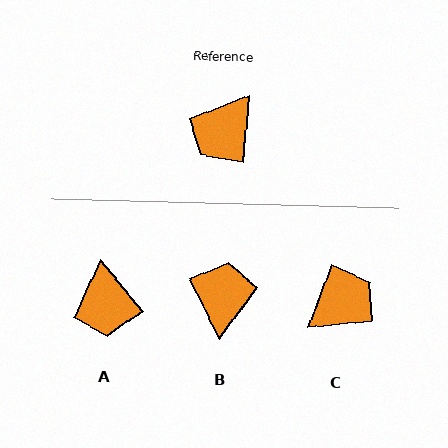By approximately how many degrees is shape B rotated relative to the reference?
Approximately 148 degrees clockwise.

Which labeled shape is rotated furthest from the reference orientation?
C, about 166 degrees away.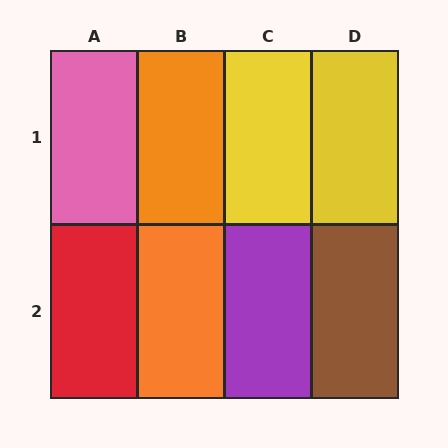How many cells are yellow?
2 cells are yellow.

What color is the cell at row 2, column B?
Orange.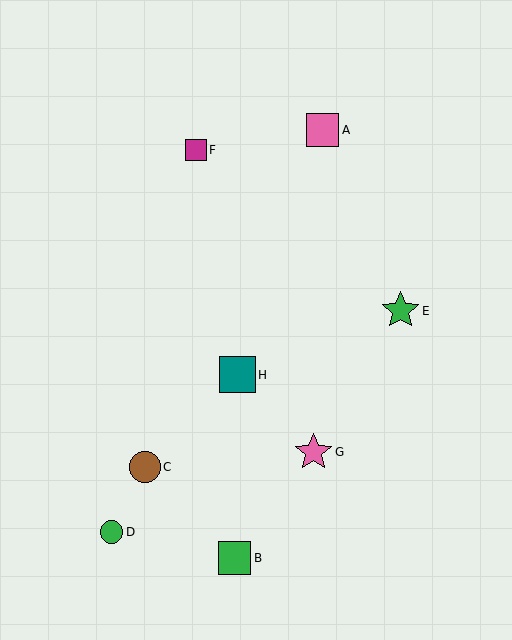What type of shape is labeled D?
Shape D is a green circle.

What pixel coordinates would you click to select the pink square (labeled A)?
Click at (322, 130) to select the pink square A.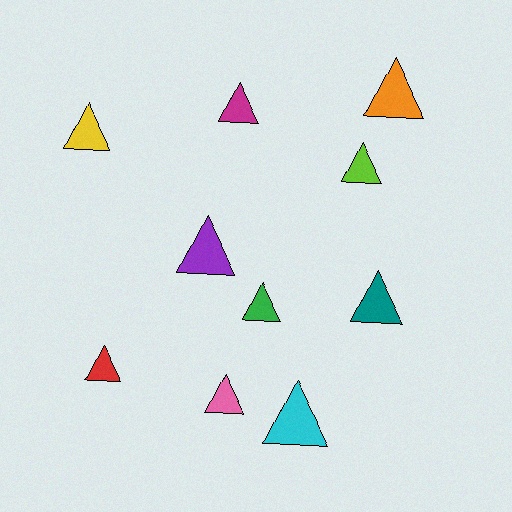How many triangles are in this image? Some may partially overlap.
There are 10 triangles.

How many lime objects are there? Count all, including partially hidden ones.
There is 1 lime object.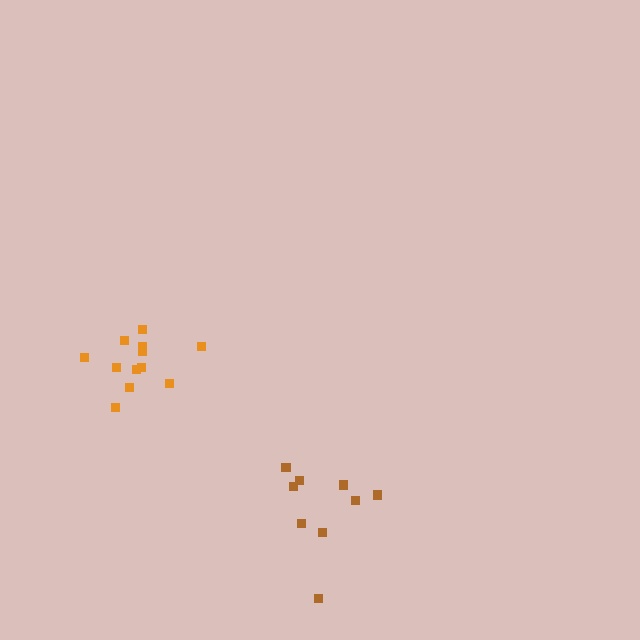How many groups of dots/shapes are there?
There are 2 groups.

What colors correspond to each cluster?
The clusters are colored: brown, orange.